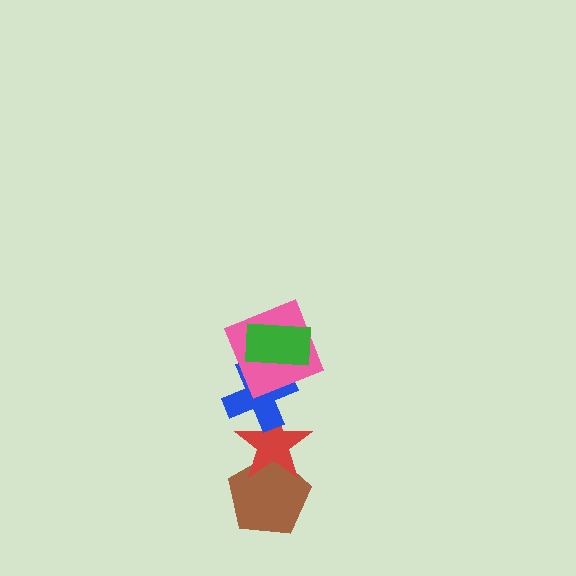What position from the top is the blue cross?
The blue cross is 3rd from the top.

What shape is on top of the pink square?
The green rectangle is on top of the pink square.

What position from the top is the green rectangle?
The green rectangle is 1st from the top.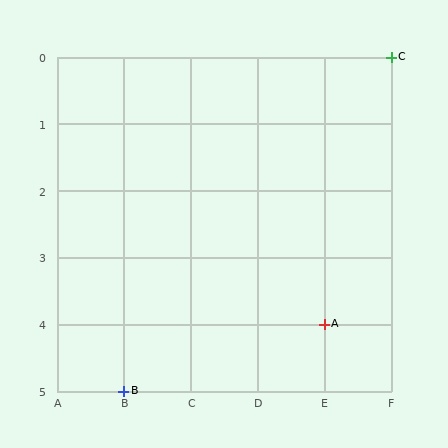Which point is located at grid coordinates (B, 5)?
Point B is at (B, 5).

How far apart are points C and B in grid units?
Points C and B are 4 columns and 5 rows apart (about 6.4 grid units diagonally).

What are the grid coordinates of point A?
Point A is at grid coordinates (E, 4).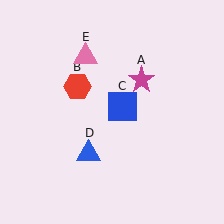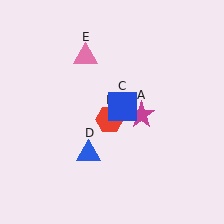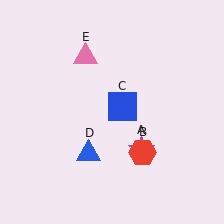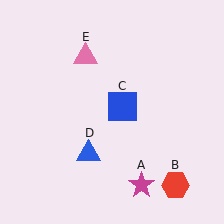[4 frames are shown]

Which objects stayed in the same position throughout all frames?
Blue square (object C) and blue triangle (object D) and pink triangle (object E) remained stationary.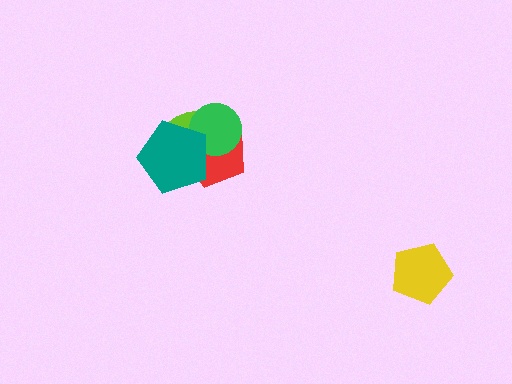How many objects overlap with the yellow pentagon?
0 objects overlap with the yellow pentagon.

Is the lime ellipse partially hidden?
Yes, it is partially covered by another shape.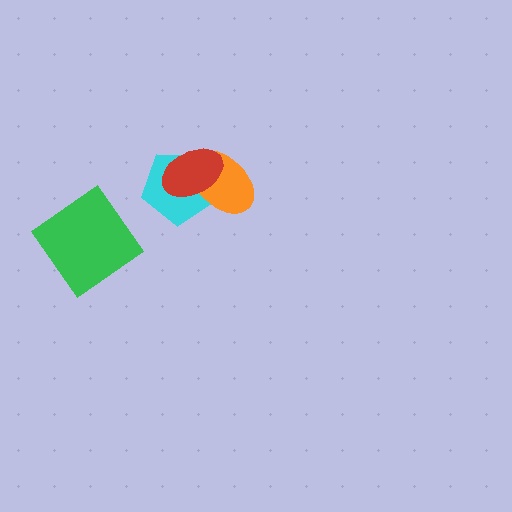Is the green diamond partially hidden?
No, no other shape covers it.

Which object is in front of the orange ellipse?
The red ellipse is in front of the orange ellipse.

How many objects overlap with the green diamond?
0 objects overlap with the green diamond.